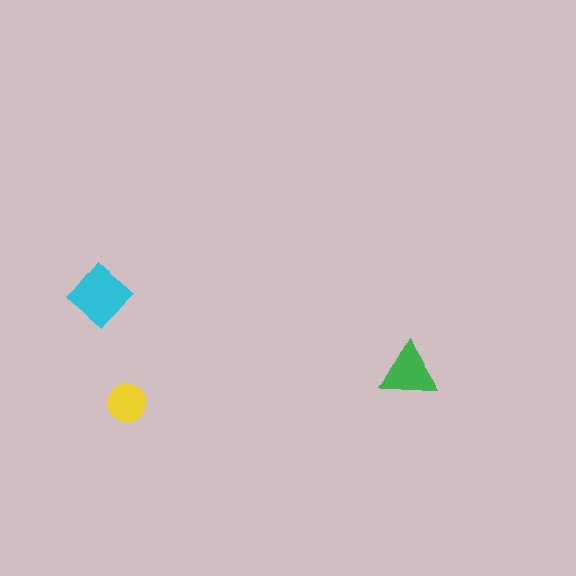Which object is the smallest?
The yellow circle.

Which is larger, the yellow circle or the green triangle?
The green triangle.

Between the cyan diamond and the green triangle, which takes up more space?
The cyan diamond.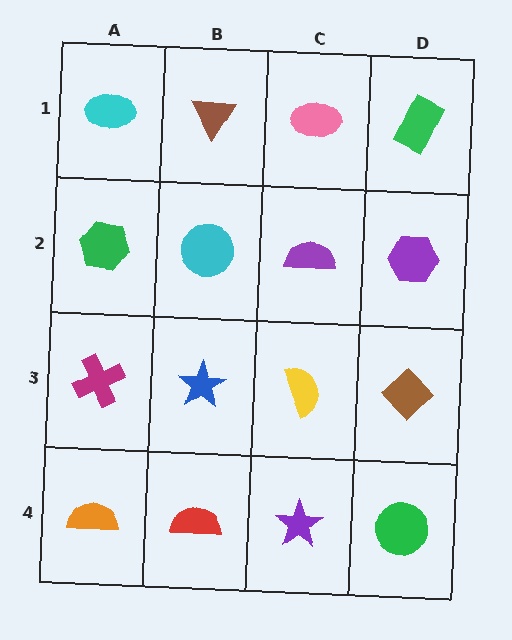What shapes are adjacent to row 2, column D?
A green rectangle (row 1, column D), a brown diamond (row 3, column D), a purple semicircle (row 2, column C).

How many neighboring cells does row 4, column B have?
3.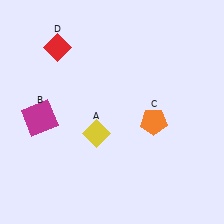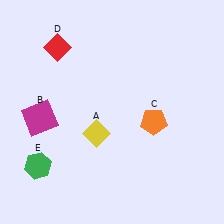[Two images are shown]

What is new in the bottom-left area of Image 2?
A green hexagon (E) was added in the bottom-left area of Image 2.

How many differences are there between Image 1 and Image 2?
There is 1 difference between the two images.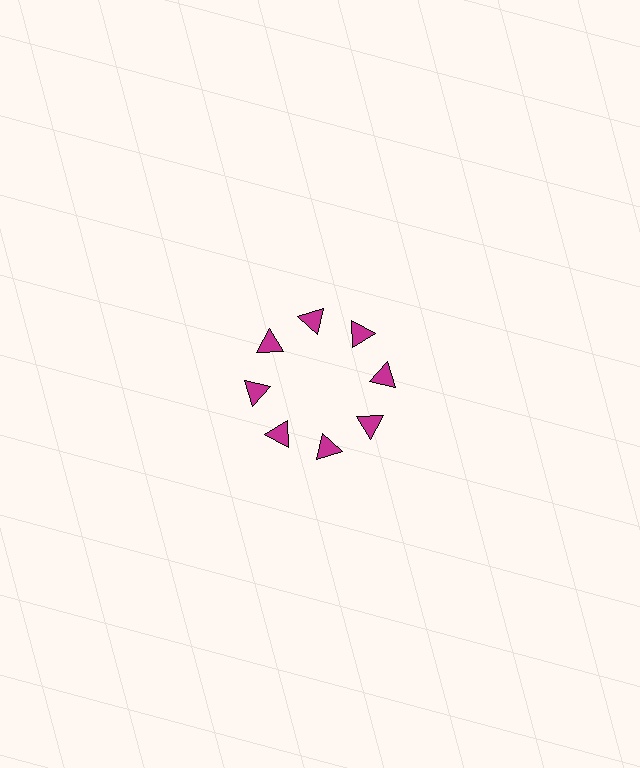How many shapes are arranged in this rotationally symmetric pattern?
There are 8 shapes, arranged in 8 groups of 1.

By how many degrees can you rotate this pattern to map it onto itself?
The pattern maps onto itself every 45 degrees of rotation.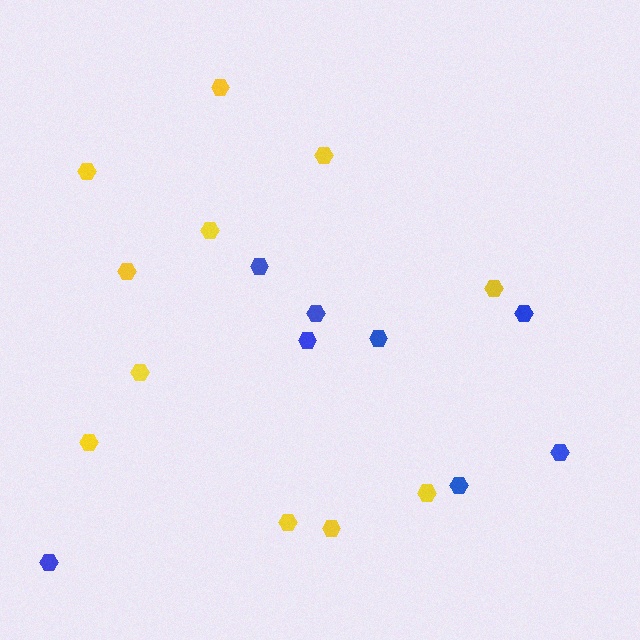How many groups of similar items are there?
There are 2 groups: one group of yellow hexagons (11) and one group of blue hexagons (8).